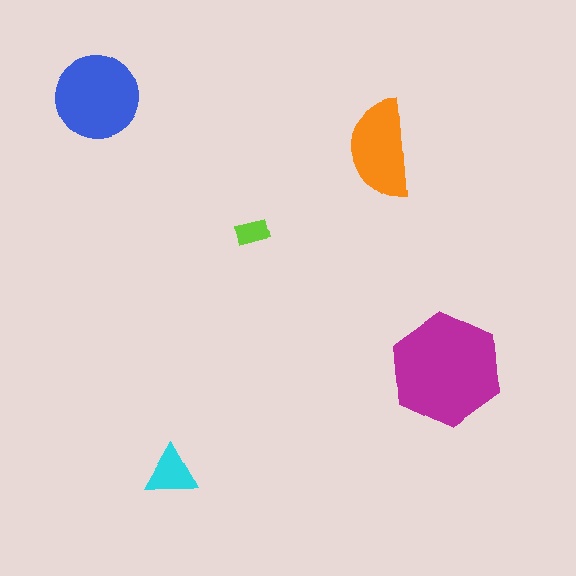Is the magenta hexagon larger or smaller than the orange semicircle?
Larger.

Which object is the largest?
The magenta hexagon.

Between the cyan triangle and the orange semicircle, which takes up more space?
The orange semicircle.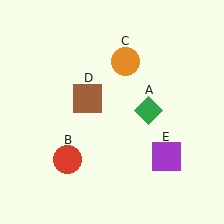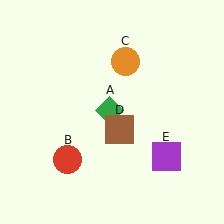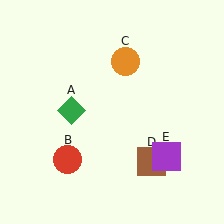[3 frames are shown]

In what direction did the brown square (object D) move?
The brown square (object D) moved down and to the right.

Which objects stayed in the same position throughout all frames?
Red circle (object B) and orange circle (object C) and purple square (object E) remained stationary.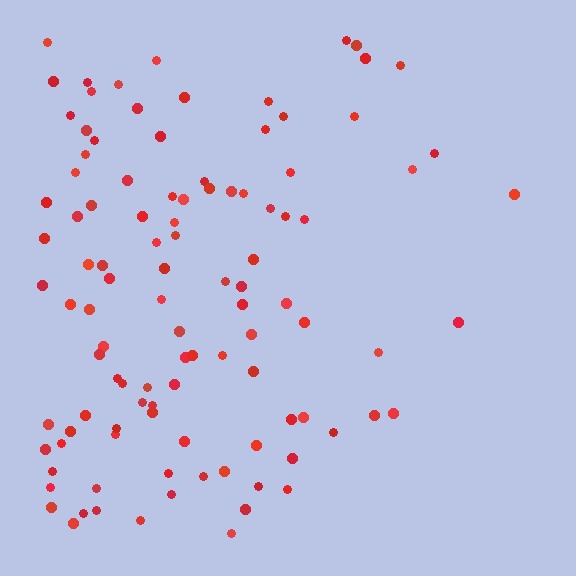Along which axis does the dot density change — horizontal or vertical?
Horizontal.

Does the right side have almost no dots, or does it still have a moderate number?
Still a moderate number, just noticeably fewer than the left.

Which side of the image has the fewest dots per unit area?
The right.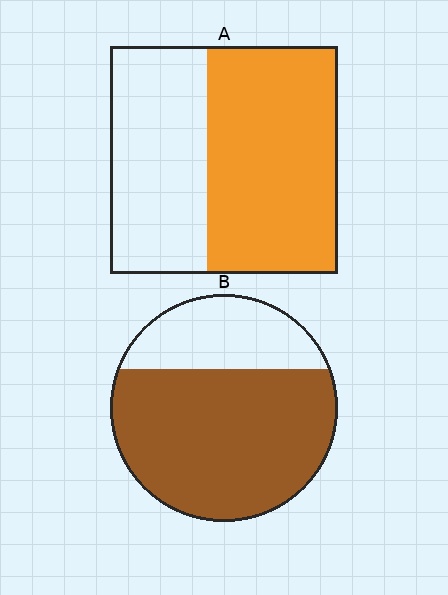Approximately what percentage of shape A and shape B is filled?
A is approximately 55% and B is approximately 70%.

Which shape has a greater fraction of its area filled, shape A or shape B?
Shape B.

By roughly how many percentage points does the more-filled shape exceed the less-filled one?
By roughly 15 percentage points (B over A).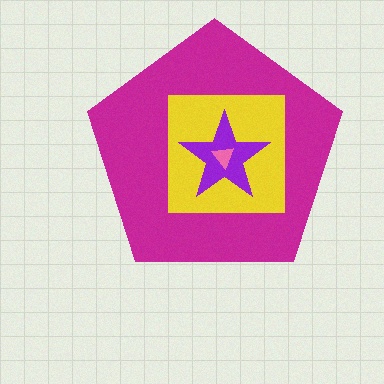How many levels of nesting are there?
4.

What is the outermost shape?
The magenta pentagon.